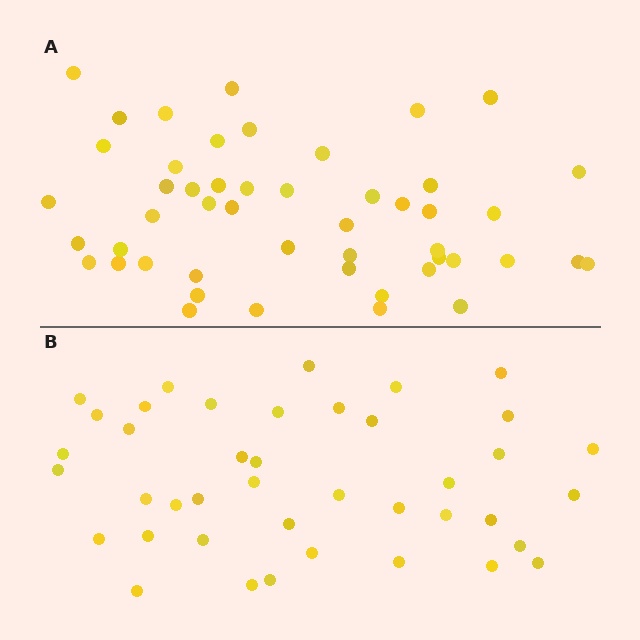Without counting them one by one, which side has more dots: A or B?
Region A (the top region) has more dots.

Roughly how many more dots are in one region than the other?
Region A has roughly 8 or so more dots than region B.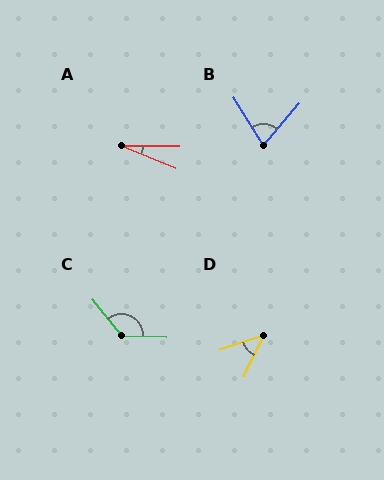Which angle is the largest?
C, at approximately 131 degrees.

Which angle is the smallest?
A, at approximately 22 degrees.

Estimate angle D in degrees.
Approximately 46 degrees.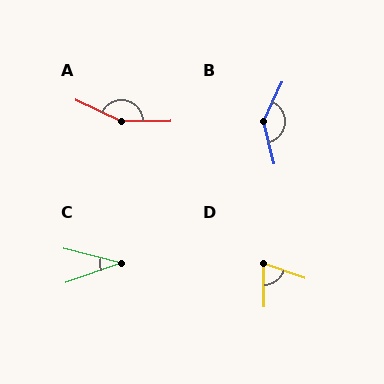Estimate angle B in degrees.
Approximately 142 degrees.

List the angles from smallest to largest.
C (33°), D (70°), B (142°), A (155°).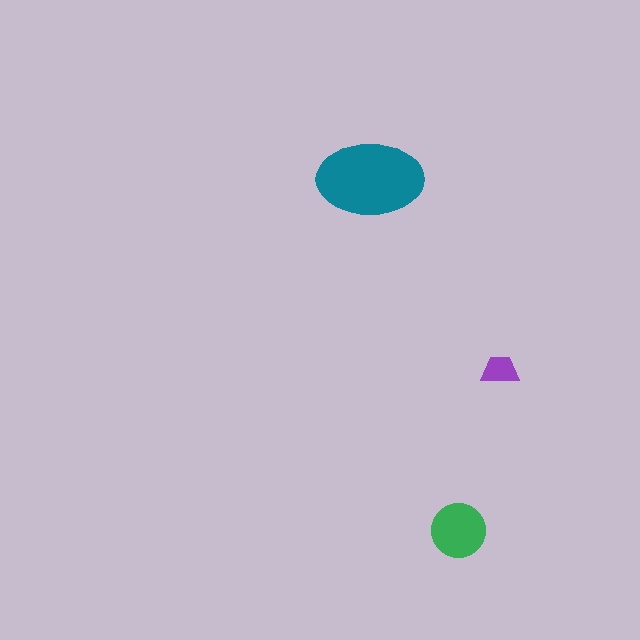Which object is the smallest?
The purple trapezoid.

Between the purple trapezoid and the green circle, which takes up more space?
The green circle.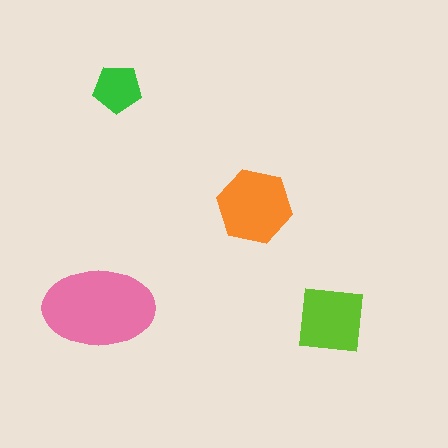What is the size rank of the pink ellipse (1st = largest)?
1st.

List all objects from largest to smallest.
The pink ellipse, the orange hexagon, the lime square, the green pentagon.